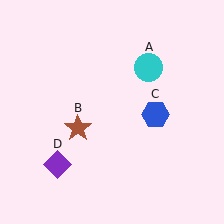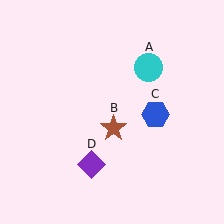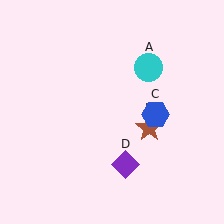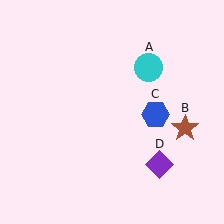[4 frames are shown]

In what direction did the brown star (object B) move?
The brown star (object B) moved right.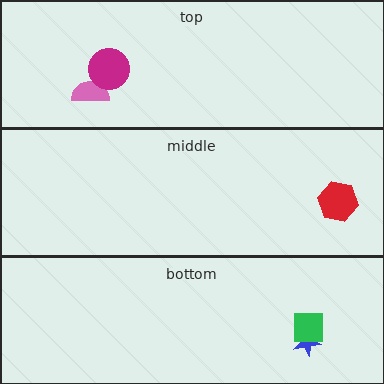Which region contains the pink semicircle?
The top region.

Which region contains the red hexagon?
The middle region.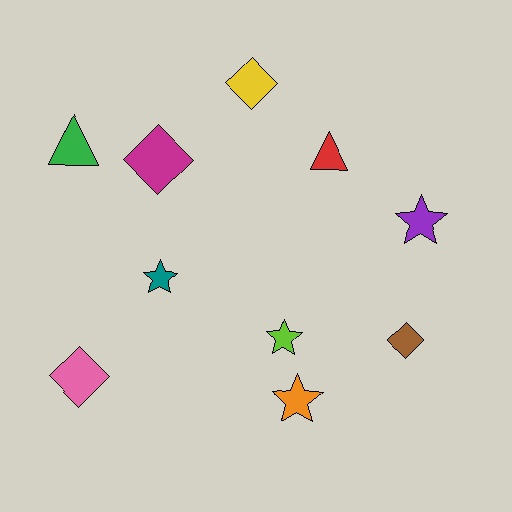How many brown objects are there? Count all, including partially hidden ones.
There is 1 brown object.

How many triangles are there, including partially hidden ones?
There are 2 triangles.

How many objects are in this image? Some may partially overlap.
There are 10 objects.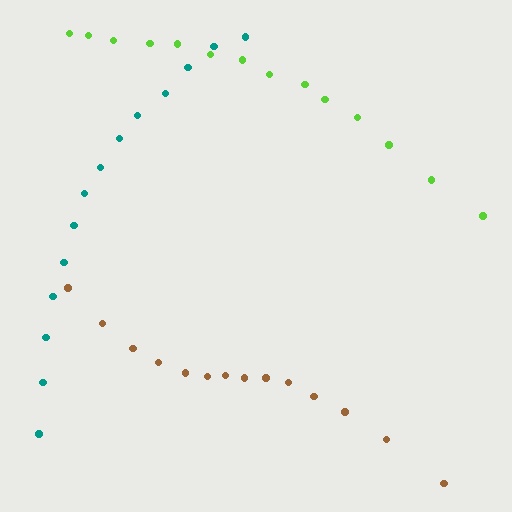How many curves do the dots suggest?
There are 3 distinct paths.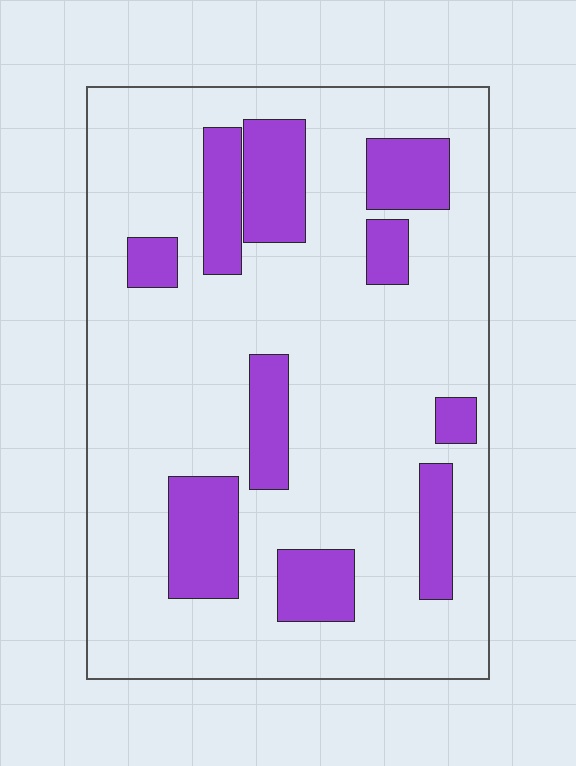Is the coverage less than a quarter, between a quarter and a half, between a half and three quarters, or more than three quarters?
Less than a quarter.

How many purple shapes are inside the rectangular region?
10.